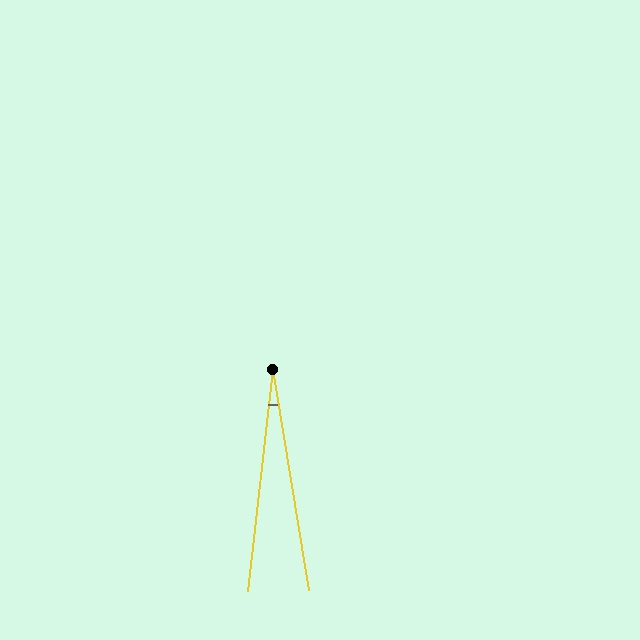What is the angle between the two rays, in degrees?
Approximately 16 degrees.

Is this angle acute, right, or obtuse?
It is acute.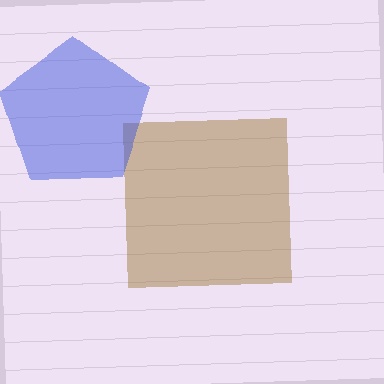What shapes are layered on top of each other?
The layered shapes are: a brown square, a blue pentagon.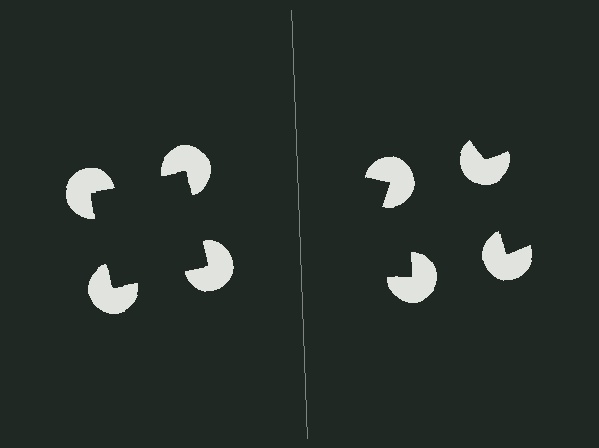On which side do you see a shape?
An illusory square appears on the left side. On the right side the wedge cuts are rotated, so no coherent shape forms.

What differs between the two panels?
The pac-man discs are positioned identically on both sides; only the wedge orientations differ. On the left they align to a square; on the right they are misaligned.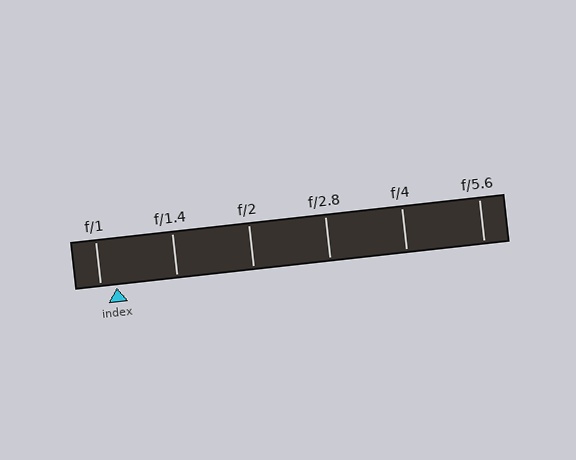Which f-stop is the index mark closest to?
The index mark is closest to f/1.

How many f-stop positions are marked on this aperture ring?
There are 6 f-stop positions marked.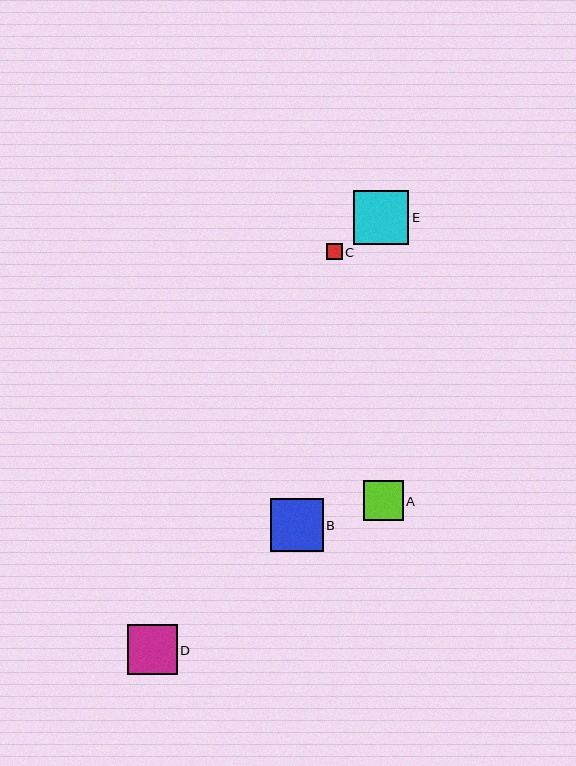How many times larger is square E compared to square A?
Square E is approximately 1.4 times the size of square A.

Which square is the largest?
Square E is the largest with a size of approximately 55 pixels.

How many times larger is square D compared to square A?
Square D is approximately 1.3 times the size of square A.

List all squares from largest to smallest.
From largest to smallest: E, B, D, A, C.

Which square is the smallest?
Square C is the smallest with a size of approximately 16 pixels.